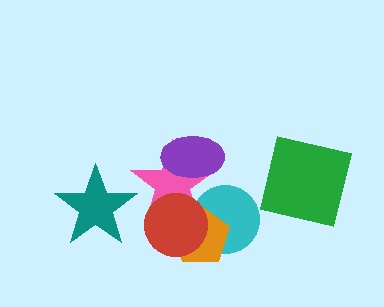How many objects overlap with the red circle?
3 objects overlap with the red circle.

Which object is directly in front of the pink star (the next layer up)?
The purple ellipse is directly in front of the pink star.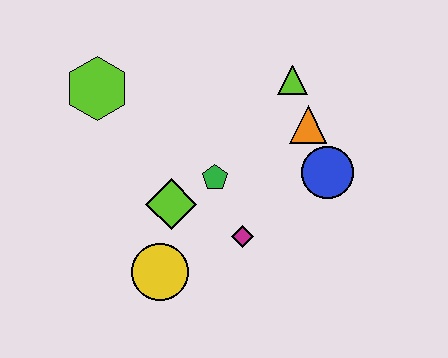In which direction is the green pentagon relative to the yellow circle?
The green pentagon is above the yellow circle.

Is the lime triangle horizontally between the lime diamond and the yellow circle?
No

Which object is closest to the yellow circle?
The lime diamond is closest to the yellow circle.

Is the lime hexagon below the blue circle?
No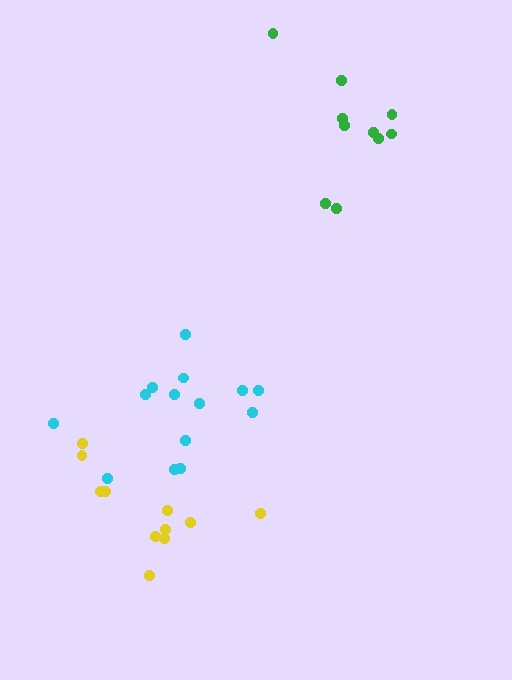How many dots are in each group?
Group 1: 14 dots, Group 2: 10 dots, Group 3: 11 dots (35 total).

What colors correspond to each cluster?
The clusters are colored: cyan, green, yellow.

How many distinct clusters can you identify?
There are 3 distinct clusters.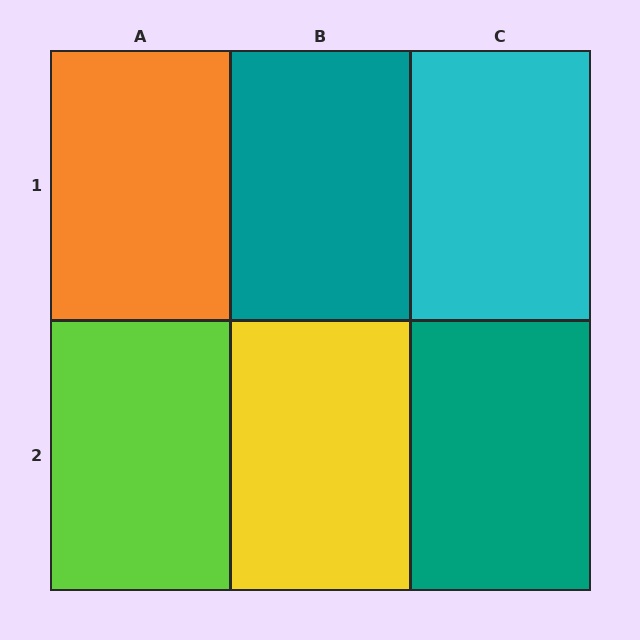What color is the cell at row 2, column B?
Yellow.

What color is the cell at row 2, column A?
Lime.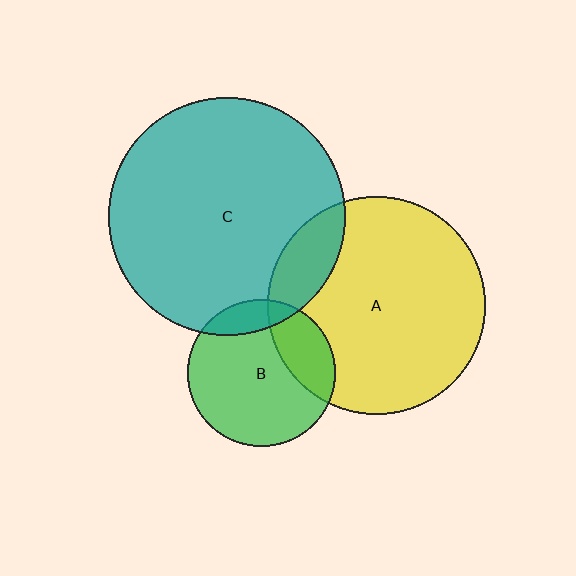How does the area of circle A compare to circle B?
Approximately 2.2 times.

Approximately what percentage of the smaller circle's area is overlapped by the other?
Approximately 25%.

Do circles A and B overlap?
Yes.